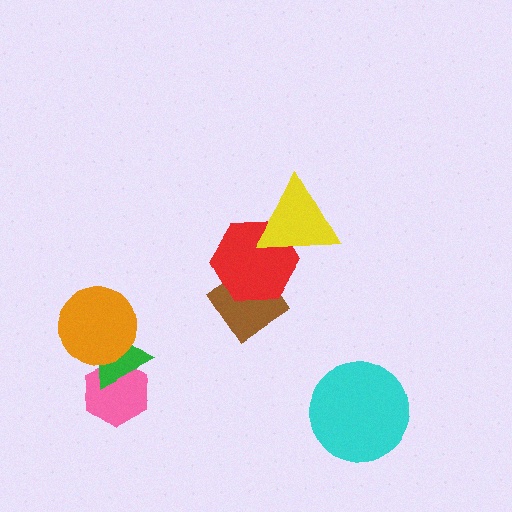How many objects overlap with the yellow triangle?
1 object overlaps with the yellow triangle.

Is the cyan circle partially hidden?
No, no other shape covers it.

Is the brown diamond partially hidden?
Yes, it is partially covered by another shape.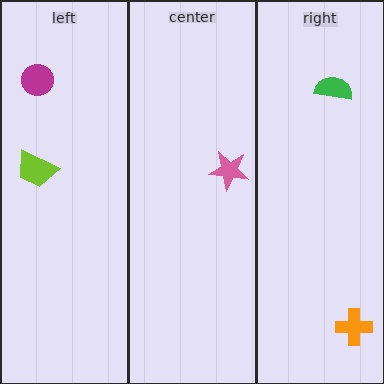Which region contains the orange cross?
The right region.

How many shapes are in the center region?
1.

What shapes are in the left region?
The magenta circle, the lime trapezoid.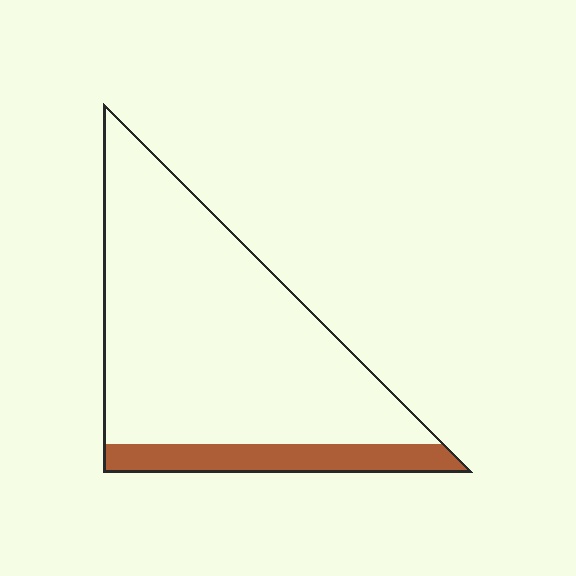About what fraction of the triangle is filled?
About one sixth (1/6).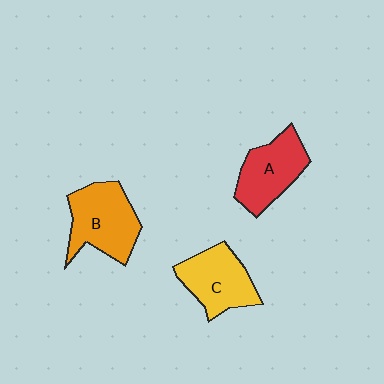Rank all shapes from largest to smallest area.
From largest to smallest: B (orange), C (yellow), A (red).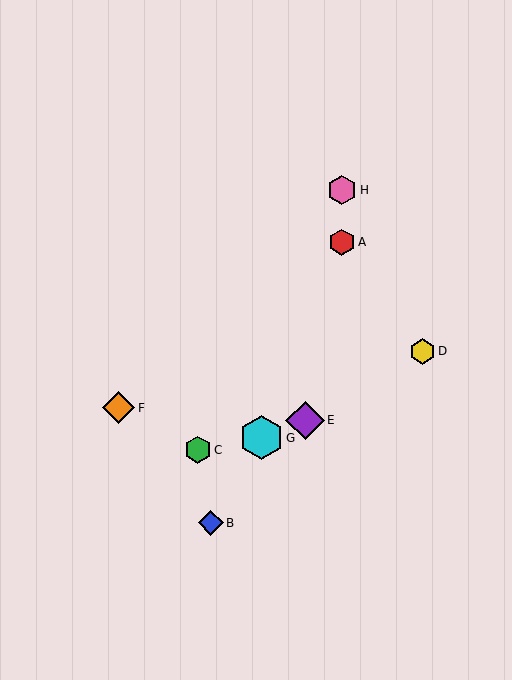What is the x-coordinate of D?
Object D is at x≈422.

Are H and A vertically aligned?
Yes, both are at x≈342.